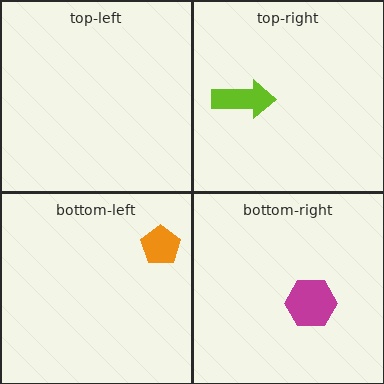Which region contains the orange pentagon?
The bottom-left region.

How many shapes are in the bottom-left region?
1.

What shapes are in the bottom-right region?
The magenta hexagon.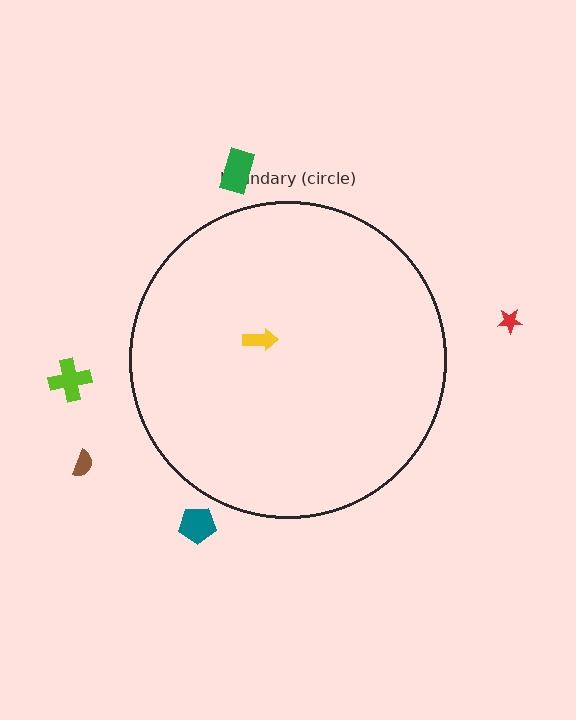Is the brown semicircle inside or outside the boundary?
Outside.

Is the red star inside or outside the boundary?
Outside.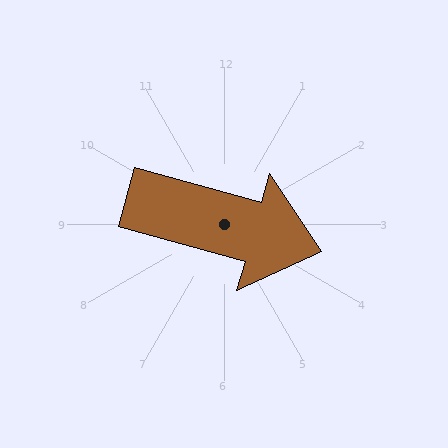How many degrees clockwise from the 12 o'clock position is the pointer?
Approximately 106 degrees.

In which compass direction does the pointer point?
East.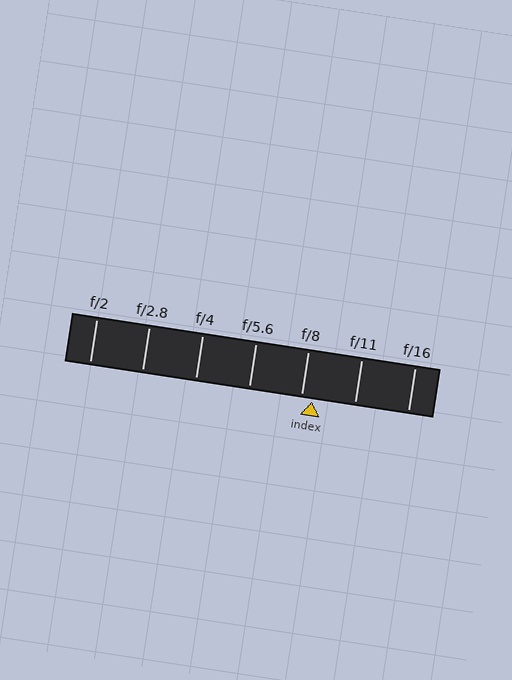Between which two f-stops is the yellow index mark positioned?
The index mark is between f/8 and f/11.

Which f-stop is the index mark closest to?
The index mark is closest to f/8.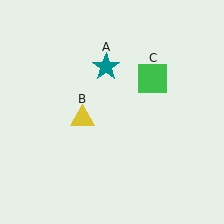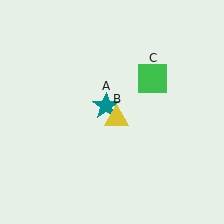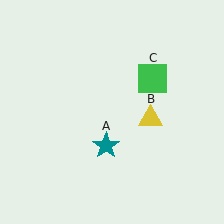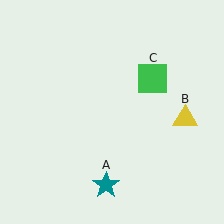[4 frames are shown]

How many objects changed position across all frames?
2 objects changed position: teal star (object A), yellow triangle (object B).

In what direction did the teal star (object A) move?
The teal star (object A) moved down.